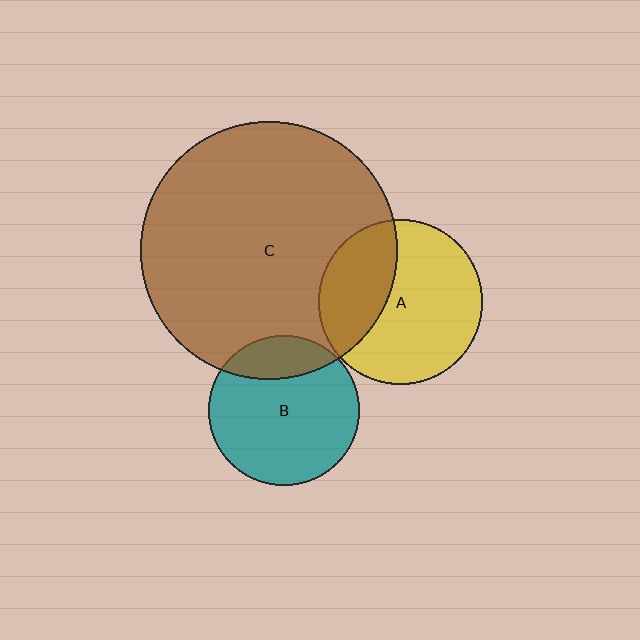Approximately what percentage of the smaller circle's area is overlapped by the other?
Approximately 35%.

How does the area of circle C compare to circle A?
Approximately 2.4 times.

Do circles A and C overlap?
Yes.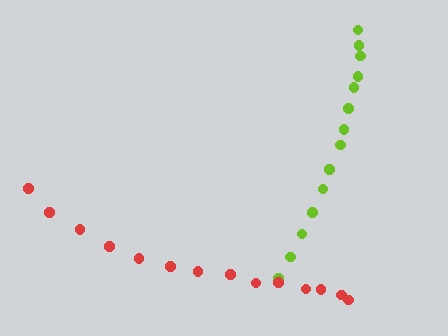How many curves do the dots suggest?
There are 2 distinct paths.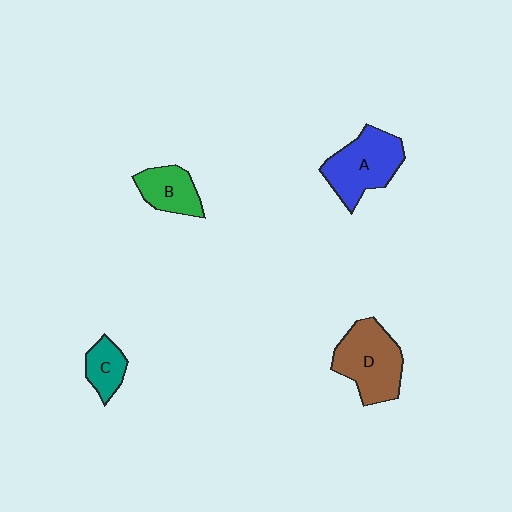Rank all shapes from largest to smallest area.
From largest to smallest: D (brown), A (blue), B (green), C (teal).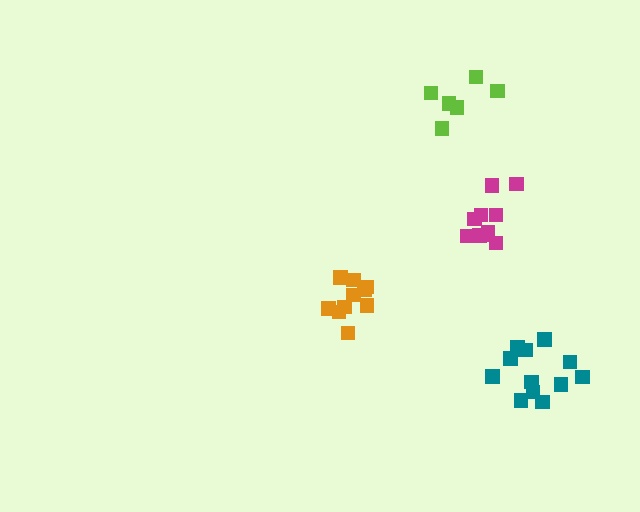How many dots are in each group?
Group 1: 6 dots, Group 2: 10 dots, Group 3: 12 dots, Group 4: 10 dots (38 total).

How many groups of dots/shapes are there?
There are 4 groups.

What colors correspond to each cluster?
The clusters are colored: lime, orange, teal, magenta.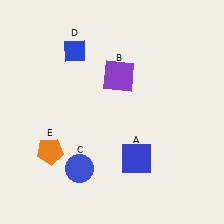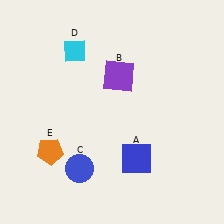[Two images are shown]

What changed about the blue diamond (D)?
In Image 1, D is blue. In Image 2, it changed to cyan.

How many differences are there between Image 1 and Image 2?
There is 1 difference between the two images.